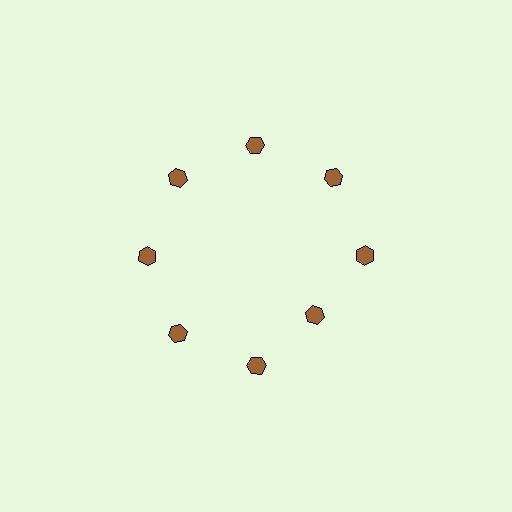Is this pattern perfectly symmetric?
No. The 8 brown hexagons are arranged in a ring, but one element near the 4 o'clock position is pulled inward toward the center, breaking the 8-fold rotational symmetry.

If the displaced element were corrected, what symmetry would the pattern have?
It would have 8-fold rotational symmetry — the pattern would map onto itself every 45 degrees.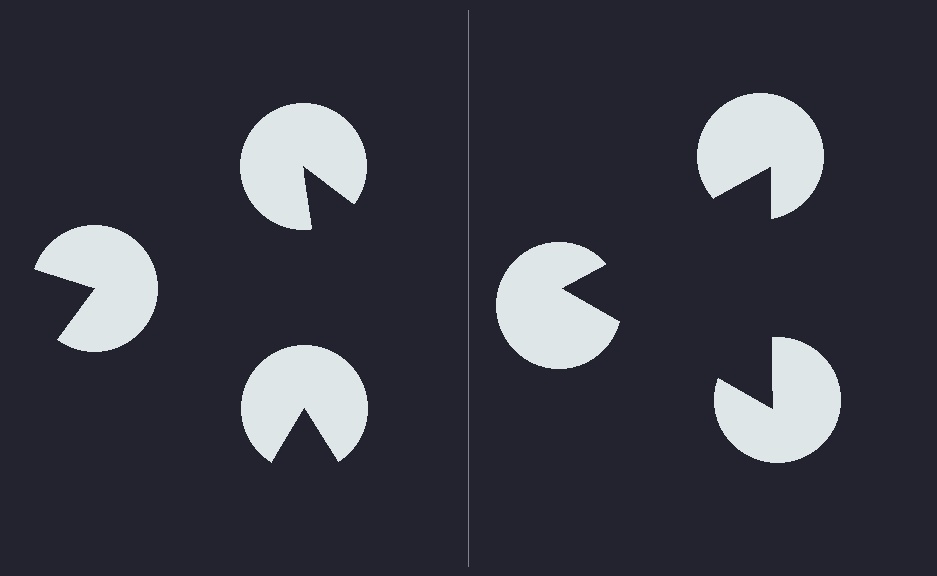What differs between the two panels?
The pac-man discs are positioned identically on both sides; only the wedge orientations differ. On the right they align to a triangle; on the left they are misaligned.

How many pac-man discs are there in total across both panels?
6 — 3 on each side.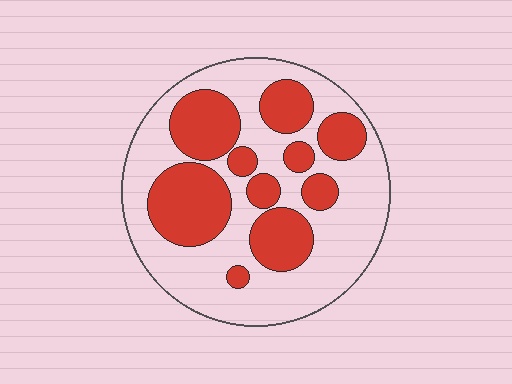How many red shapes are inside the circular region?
10.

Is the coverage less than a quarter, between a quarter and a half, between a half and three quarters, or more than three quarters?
Between a quarter and a half.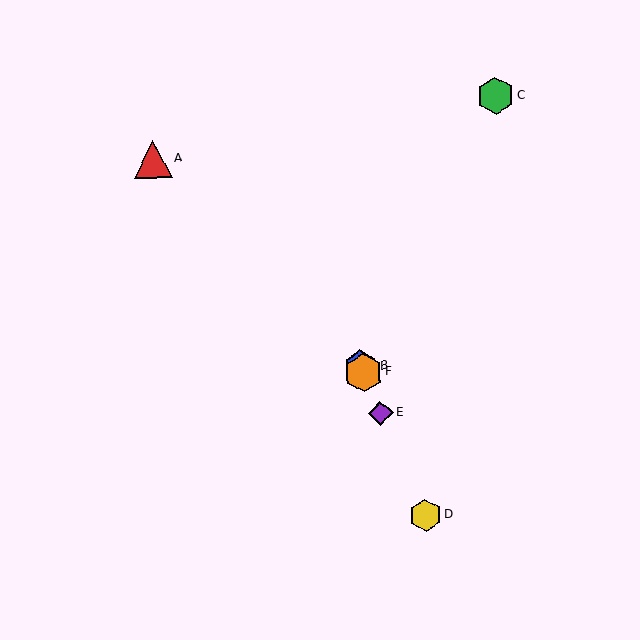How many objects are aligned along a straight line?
4 objects (B, D, E, F) are aligned along a straight line.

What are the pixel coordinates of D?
Object D is at (425, 515).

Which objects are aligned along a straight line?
Objects B, D, E, F are aligned along a straight line.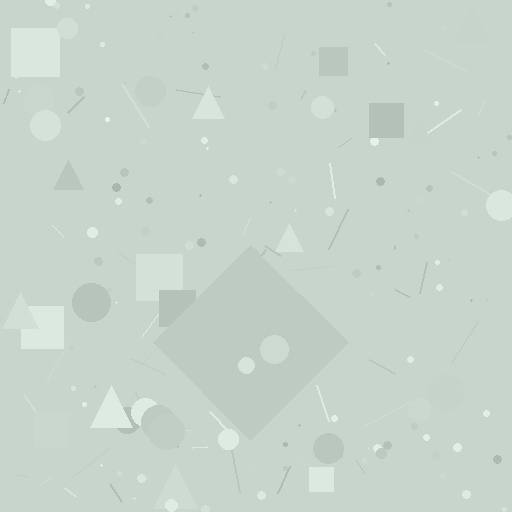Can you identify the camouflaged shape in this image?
The camouflaged shape is a diamond.